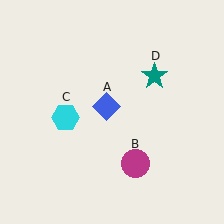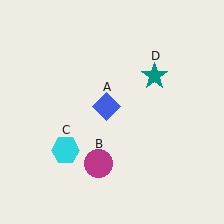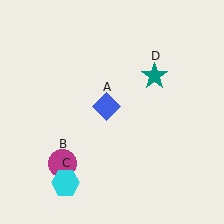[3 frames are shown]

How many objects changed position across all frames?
2 objects changed position: magenta circle (object B), cyan hexagon (object C).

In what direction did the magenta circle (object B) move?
The magenta circle (object B) moved left.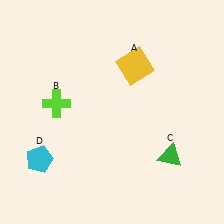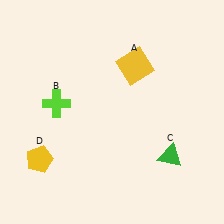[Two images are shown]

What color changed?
The pentagon (D) changed from cyan in Image 1 to yellow in Image 2.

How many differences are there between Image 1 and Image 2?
There is 1 difference between the two images.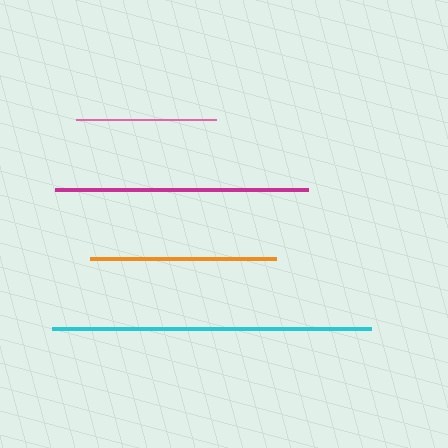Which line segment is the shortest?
The pink line is the shortest at approximately 140 pixels.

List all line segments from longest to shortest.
From longest to shortest: cyan, magenta, orange, pink.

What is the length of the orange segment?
The orange segment is approximately 186 pixels long.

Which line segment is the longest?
The cyan line is the longest at approximately 320 pixels.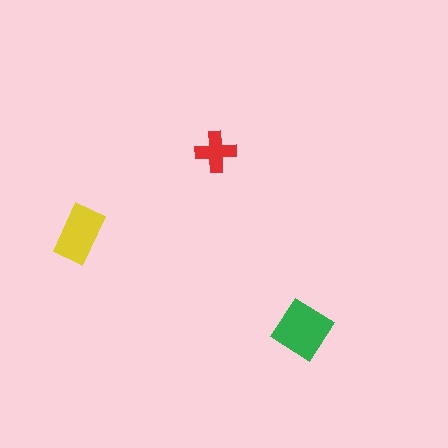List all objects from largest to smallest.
The green diamond, the yellow rectangle, the red cross.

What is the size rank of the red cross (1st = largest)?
3rd.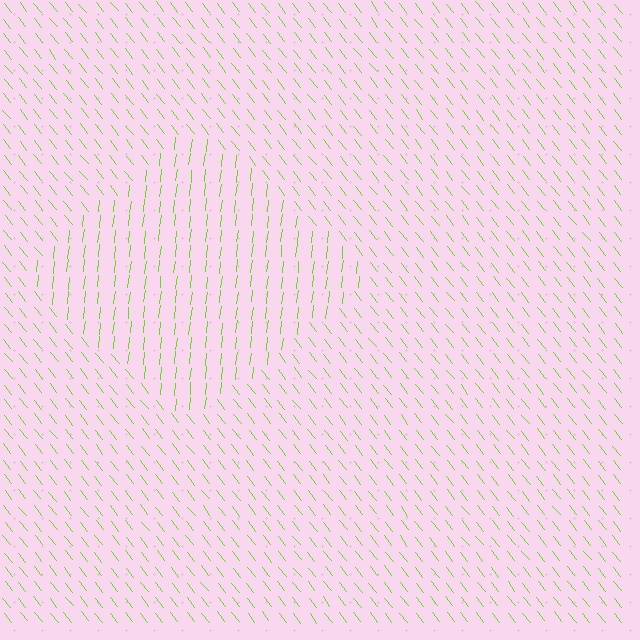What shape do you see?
I see a diamond.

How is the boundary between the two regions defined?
The boundary is defined purely by a change in line orientation (approximately 45 degrees difference). All lines are the same color and thickness.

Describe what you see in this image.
The image is filled with small lime line segments. A diamond region in the image has lines oriented differently from the surrounding lines, creating a visible texture boundary.